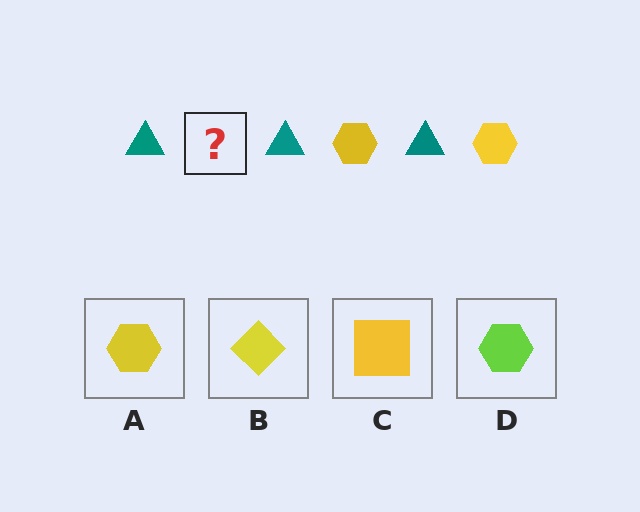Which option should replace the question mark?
Option A.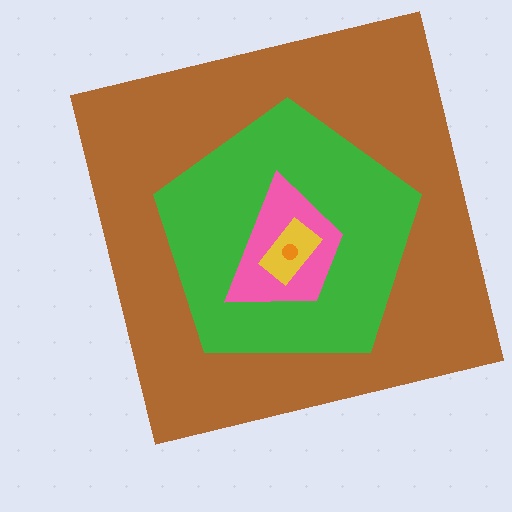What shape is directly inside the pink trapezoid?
The yellow rectangle.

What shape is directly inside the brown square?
The green pentagon.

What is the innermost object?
The orange circle.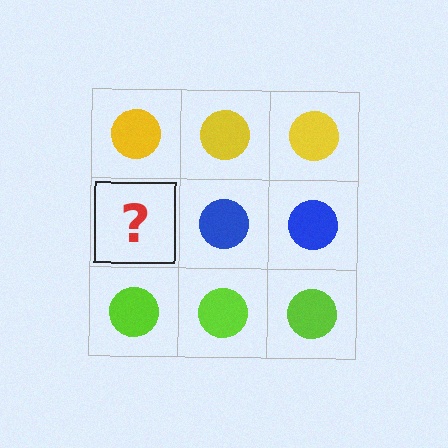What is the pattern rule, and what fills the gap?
The rule is that each row has a consistent color. The gap should be filled with a blue circle.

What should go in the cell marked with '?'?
The missing cell should contain a blue circle.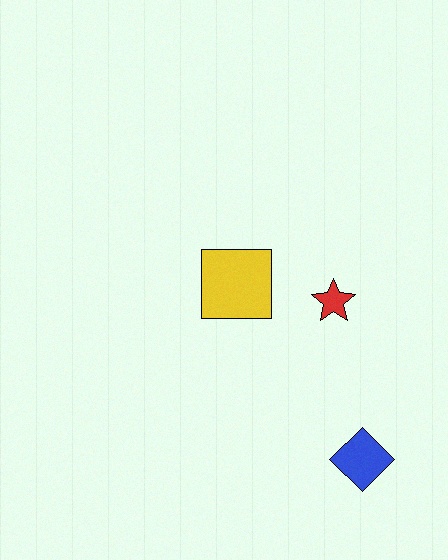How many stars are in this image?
There is 1 star.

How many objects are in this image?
There are 3 objects.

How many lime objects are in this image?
There are no lime objects.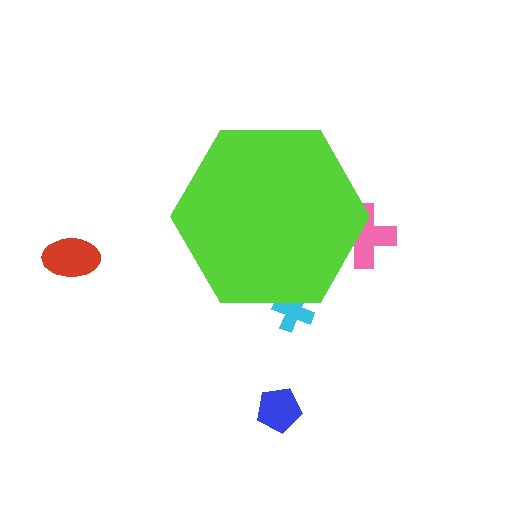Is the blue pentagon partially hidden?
No, the blue pentagon is fully visible.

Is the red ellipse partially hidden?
No, the red ellipse is fully visible.